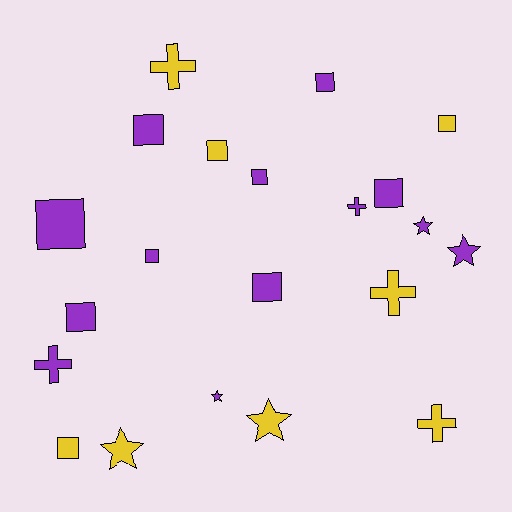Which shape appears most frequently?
Square, with 11 objects.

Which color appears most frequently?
Purple, with 13 objects.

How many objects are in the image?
There are 21 objects.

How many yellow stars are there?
There are 2 yellow stars.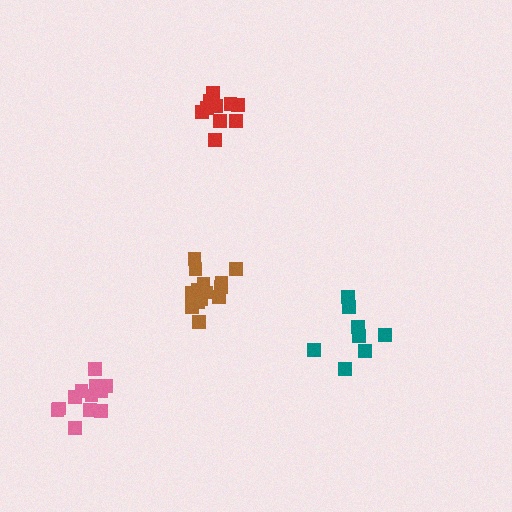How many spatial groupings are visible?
There are 4 spatial groupings.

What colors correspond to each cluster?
The clusters are colored: teal, brown, pink, red.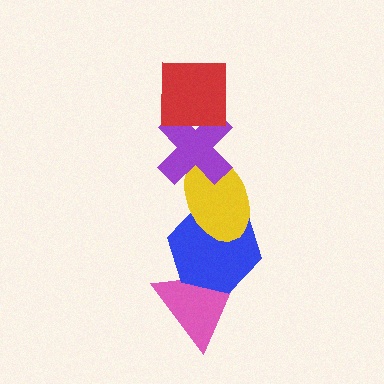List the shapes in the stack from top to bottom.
From top to bottom: the red square, the purple cross, the yellow ellipse, the blue hexagon, the pink triangle.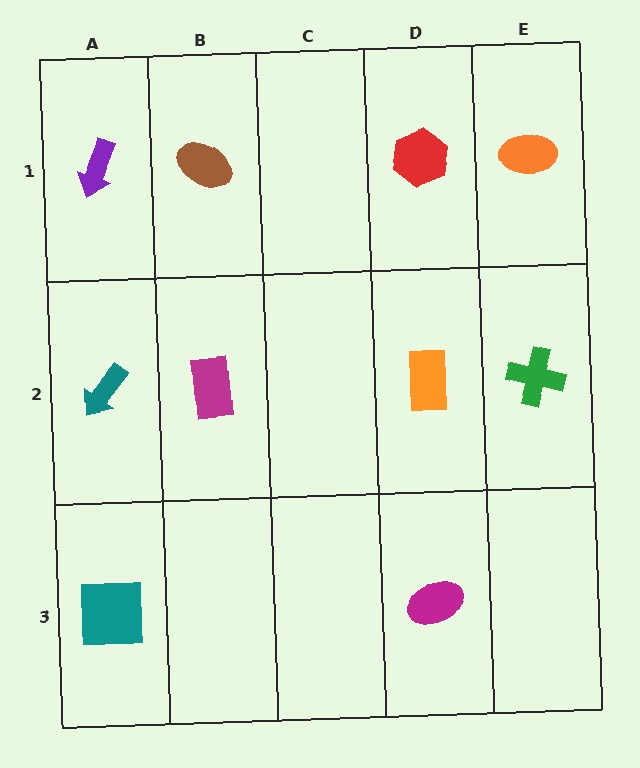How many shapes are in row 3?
2 shapes.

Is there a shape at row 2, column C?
No, that cell is empty.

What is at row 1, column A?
A purple arrow.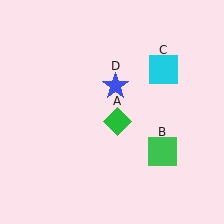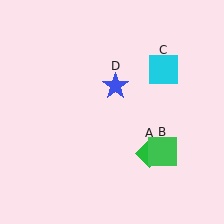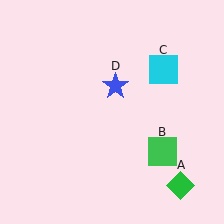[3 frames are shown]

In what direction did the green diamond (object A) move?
The green diamond (object A) moved down and to the right.